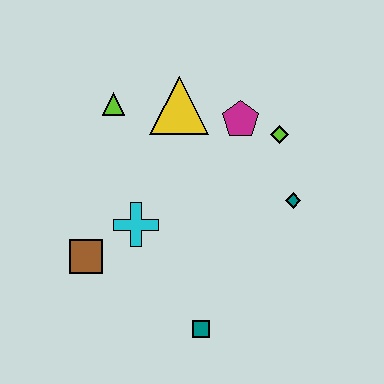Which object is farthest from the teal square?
The lime triangle is farthest from the teal square.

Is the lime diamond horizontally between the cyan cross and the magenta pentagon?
No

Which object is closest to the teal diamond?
The lime diamond is closest to the teal diamond.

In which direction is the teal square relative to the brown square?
The teal square is to the right of the brown square.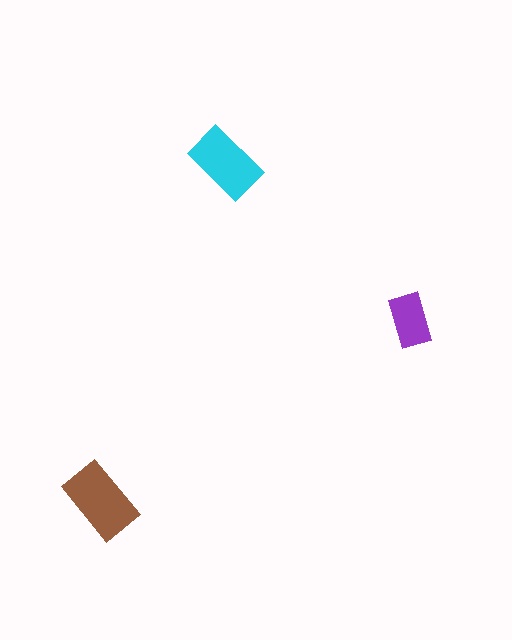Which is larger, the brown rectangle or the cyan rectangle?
The brown one.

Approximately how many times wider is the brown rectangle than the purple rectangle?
About 1.5 times wider.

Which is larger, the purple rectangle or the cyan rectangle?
The cyan one.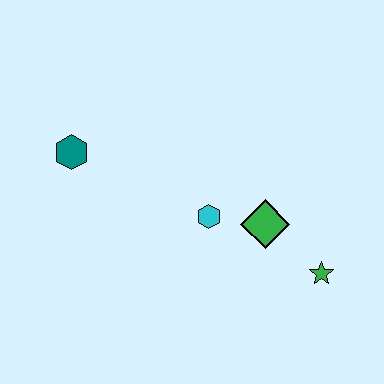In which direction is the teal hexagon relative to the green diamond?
The teal hexagon is to the left of the green diamond.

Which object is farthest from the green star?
The teal hexagon is farthest from the green star.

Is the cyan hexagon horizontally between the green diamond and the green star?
No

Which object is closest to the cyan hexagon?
The green diamond is closest to the cyan hexagon.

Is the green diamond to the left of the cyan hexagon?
No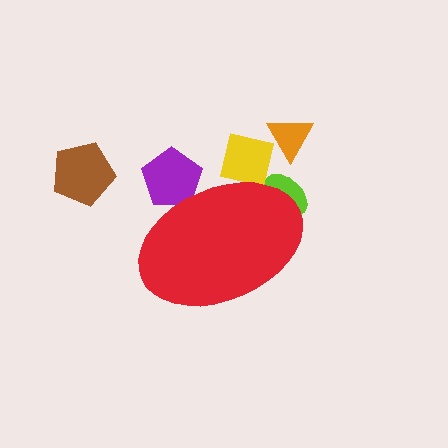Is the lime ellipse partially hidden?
Yes, the lime ellipse is partially hidden behind the red ellipse.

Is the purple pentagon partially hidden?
Yes, the purple pentagon is partially hidden behind the red ellipse.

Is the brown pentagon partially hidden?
No, the brown pentagon is fully visible.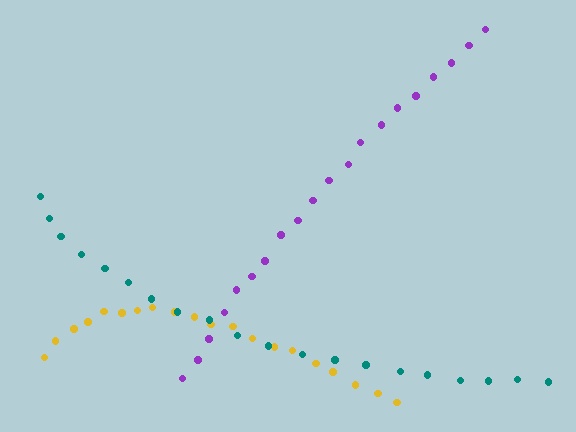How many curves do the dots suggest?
There are 3 distinct paths.